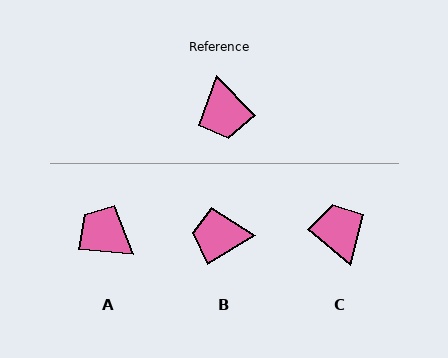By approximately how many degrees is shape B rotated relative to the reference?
Approximately 103 degrees clockwise.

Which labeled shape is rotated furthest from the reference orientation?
C, about 174 degrees away.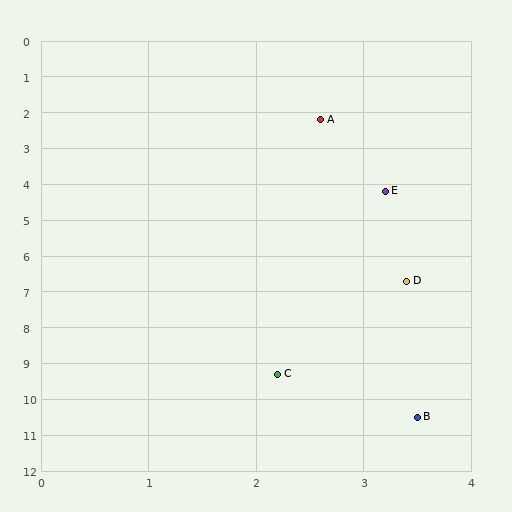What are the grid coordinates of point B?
Point B is at approximately (3.5, 10.5).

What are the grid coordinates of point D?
Point D is at approximately (3.4, 6.7).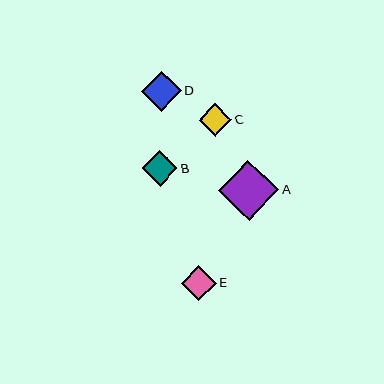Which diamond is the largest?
Diamond A is the largest with a size of approximately 60 pixels.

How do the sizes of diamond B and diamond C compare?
Diamond B and diamond C are approximately the same size.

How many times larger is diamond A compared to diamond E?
Diamond A is approximately 1.7 times the size of diamond E.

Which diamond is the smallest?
Diamond C is the smallest with a size of approximately 33 pixels.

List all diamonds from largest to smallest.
From largest to smallest: A, D, B, E, C.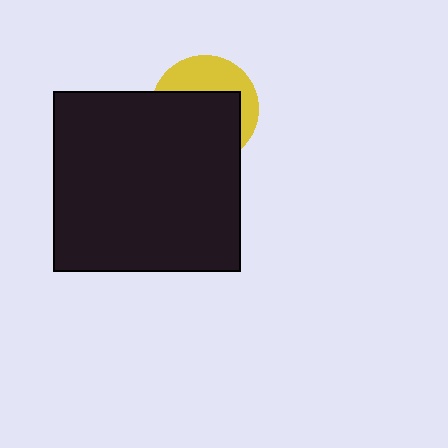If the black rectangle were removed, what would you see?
You would see the complete yellow circle.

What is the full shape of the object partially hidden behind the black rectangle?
The partially hidden object is a yellow circle.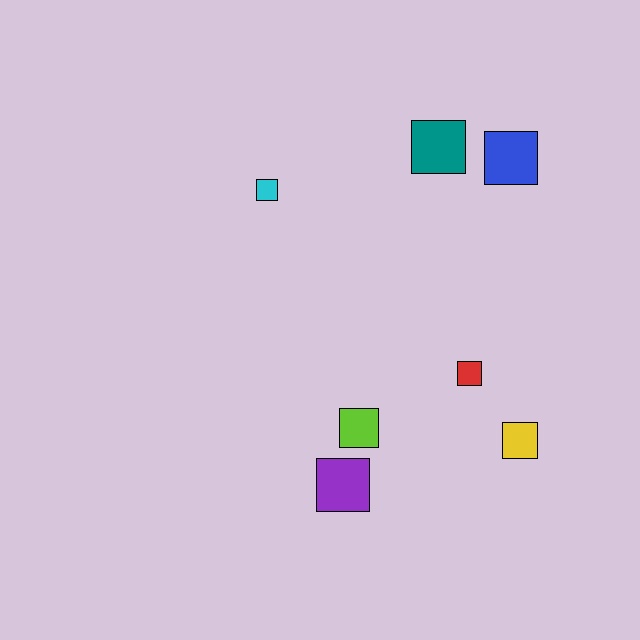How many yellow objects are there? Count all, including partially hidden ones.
There is 1 yellow object.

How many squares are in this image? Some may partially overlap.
There are 7 squares.